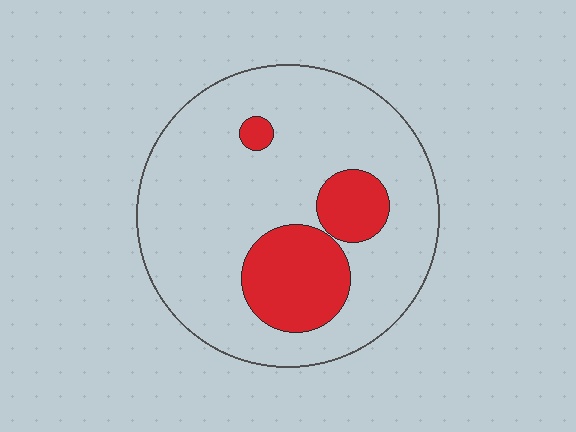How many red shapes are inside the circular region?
3.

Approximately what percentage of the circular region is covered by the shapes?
Approximately 20%.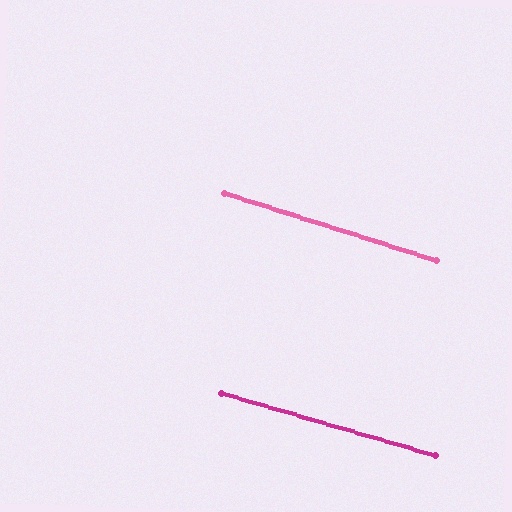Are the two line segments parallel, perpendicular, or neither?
Parallel — their directions differ by only 1.3°.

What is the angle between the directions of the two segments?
Approximately 1 degree.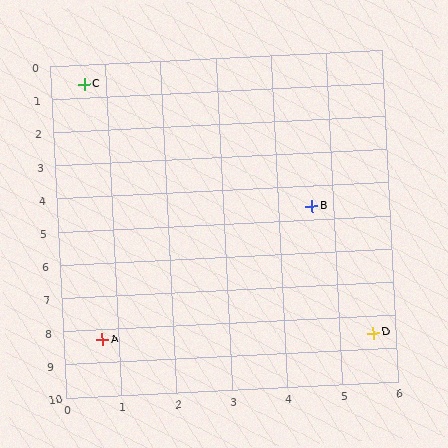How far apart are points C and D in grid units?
Points C and D are about 9.3 grid units apart.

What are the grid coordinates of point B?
Point B is at approximately (4.6, 4.6).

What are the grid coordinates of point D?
Point D is at approximately (5.6, 8.5).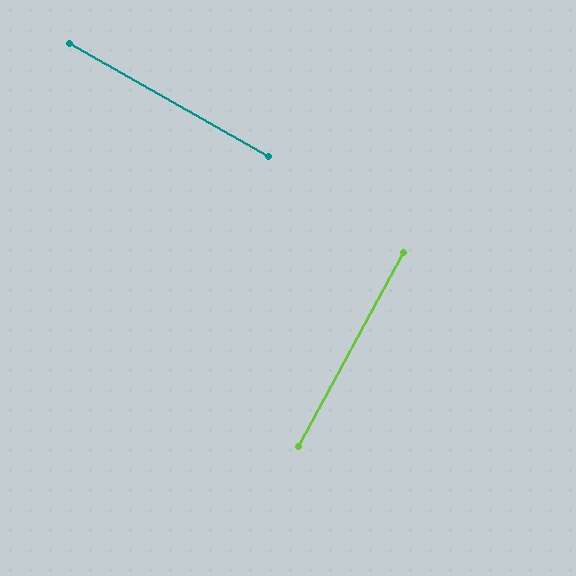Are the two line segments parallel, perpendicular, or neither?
Perpendicular — they meet at approximately 89°.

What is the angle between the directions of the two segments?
Approximately 89 degrees.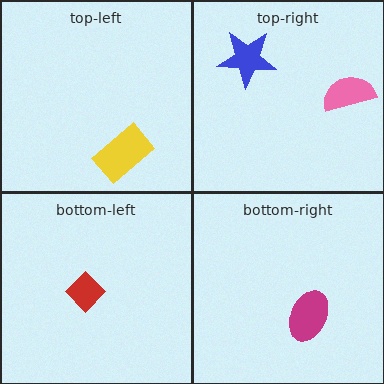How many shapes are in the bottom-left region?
1.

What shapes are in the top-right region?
The pink semicircle, the blue star.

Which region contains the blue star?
The top-right region.